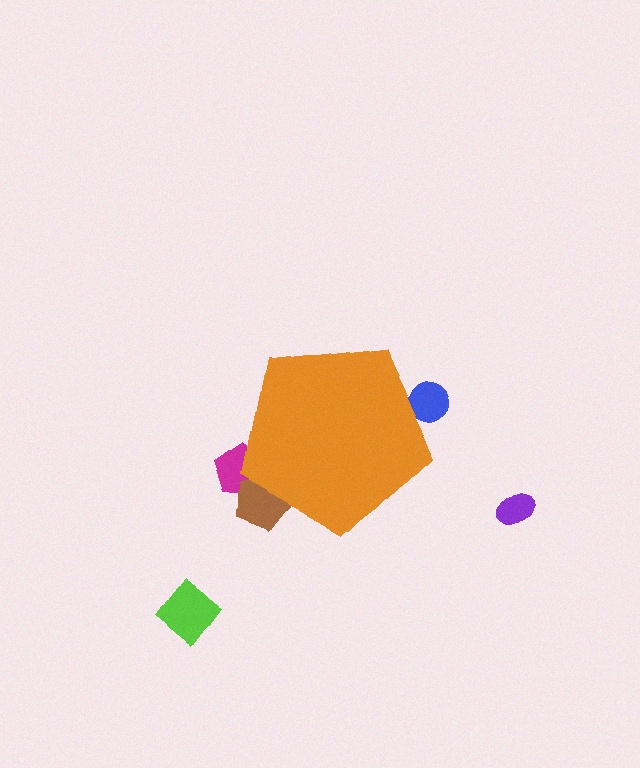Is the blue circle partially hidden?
Yes, the blue circle is partially hidden behind the orange pentagon.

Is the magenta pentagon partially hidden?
Yes, the magenta pentagon is partially hidden behind the orange pentagon.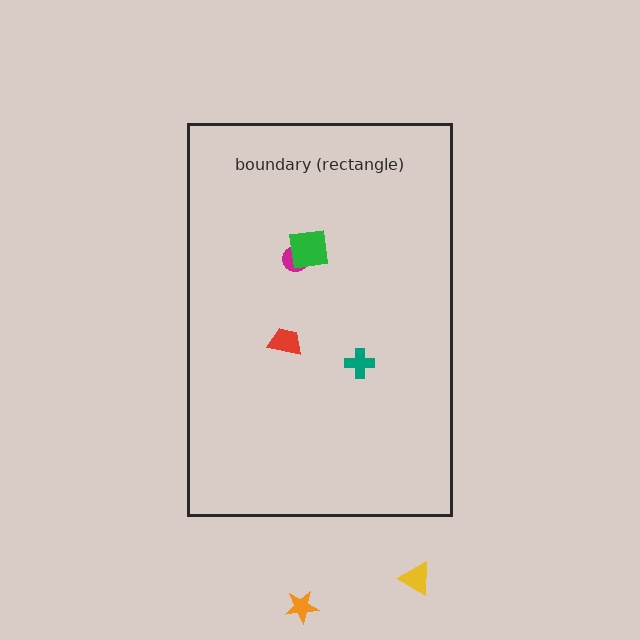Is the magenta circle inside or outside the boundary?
Inside.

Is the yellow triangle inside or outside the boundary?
Outside.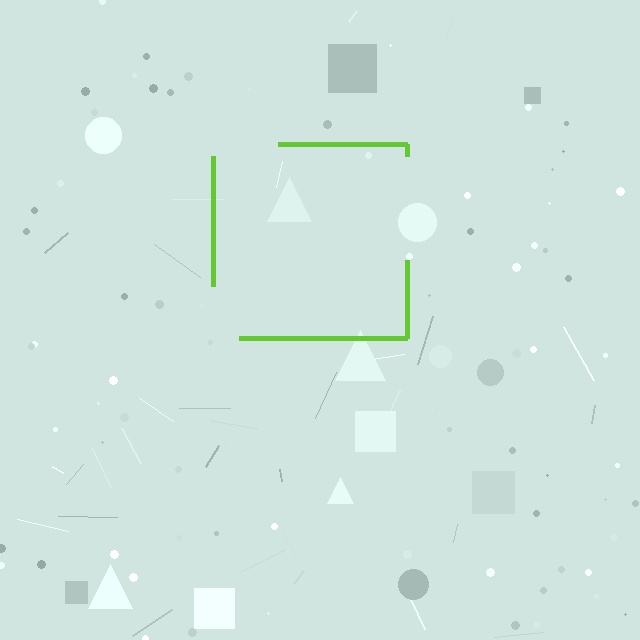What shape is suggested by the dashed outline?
The dashed outline suggests a square.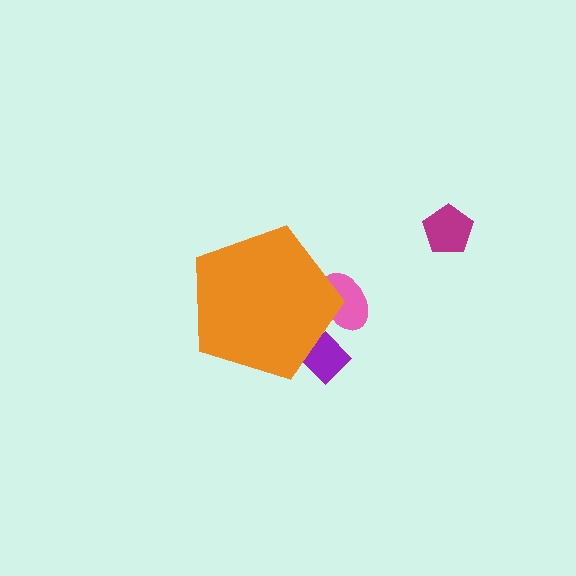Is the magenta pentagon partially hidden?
No, the magenta pentagon is fully visible.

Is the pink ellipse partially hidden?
Yes, the pink ellipse is partially hidden behind the orange pentagon.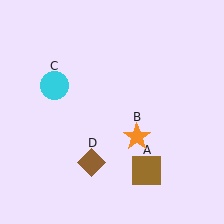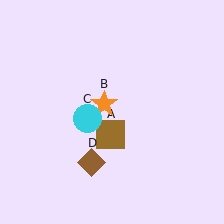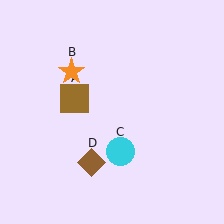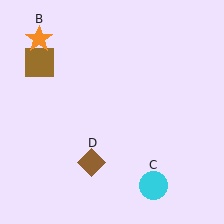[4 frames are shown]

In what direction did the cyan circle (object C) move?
The cyan circle (object C) moved down and to the right.